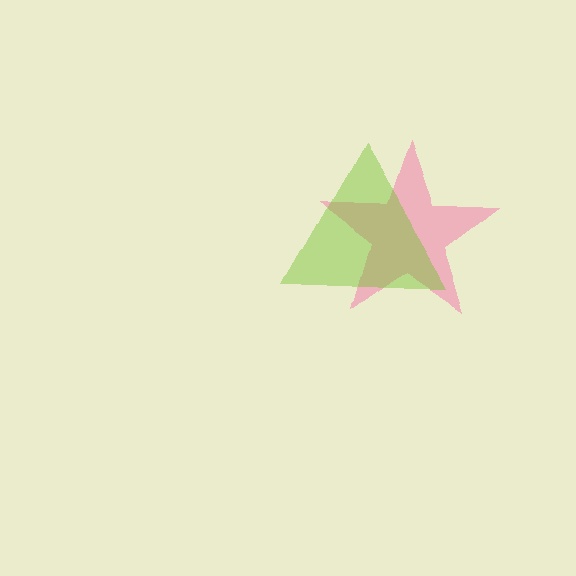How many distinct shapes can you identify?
There are 2 distinct shapes: a pink star, a lime triangle.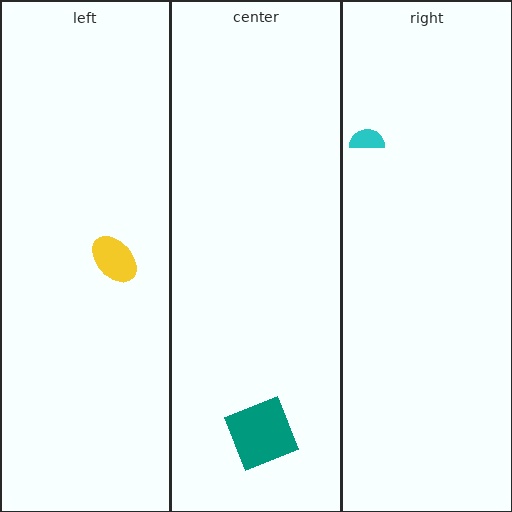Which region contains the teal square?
The center region.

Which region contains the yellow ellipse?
The left region.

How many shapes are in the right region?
1.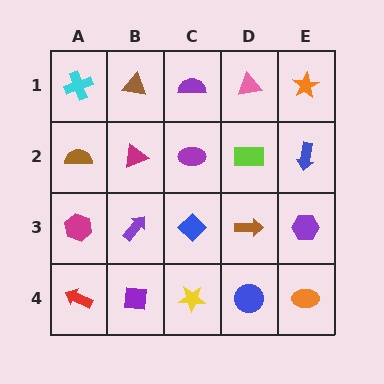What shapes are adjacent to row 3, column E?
A blue arrow (row 2, column E), an orange ellipse (row 4, column E), a brown arrow (row 3, column D).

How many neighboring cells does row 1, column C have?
3.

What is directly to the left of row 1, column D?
A purple semicircle.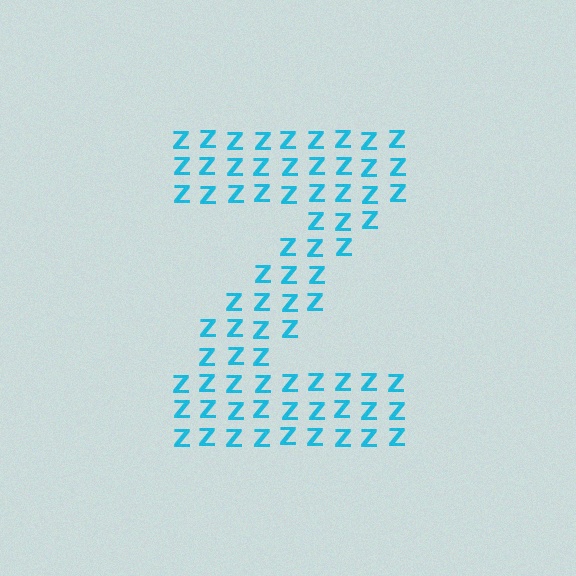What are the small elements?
The small elements are letter Z's.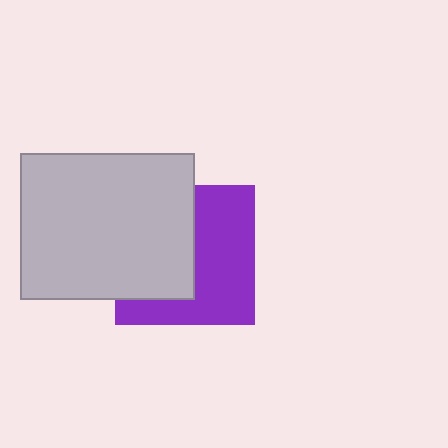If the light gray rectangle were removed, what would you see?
You would see the complete purple square.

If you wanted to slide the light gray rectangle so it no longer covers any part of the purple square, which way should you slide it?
Slide it left — that is the most direct way to separate the two shapes.